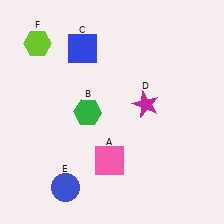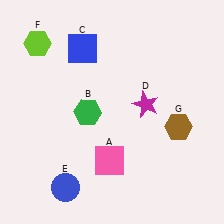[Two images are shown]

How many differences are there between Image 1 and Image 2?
There is 1 difference between the two images.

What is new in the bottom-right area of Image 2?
A brown hexagon (G) was added in the bottom-right area of Image 2.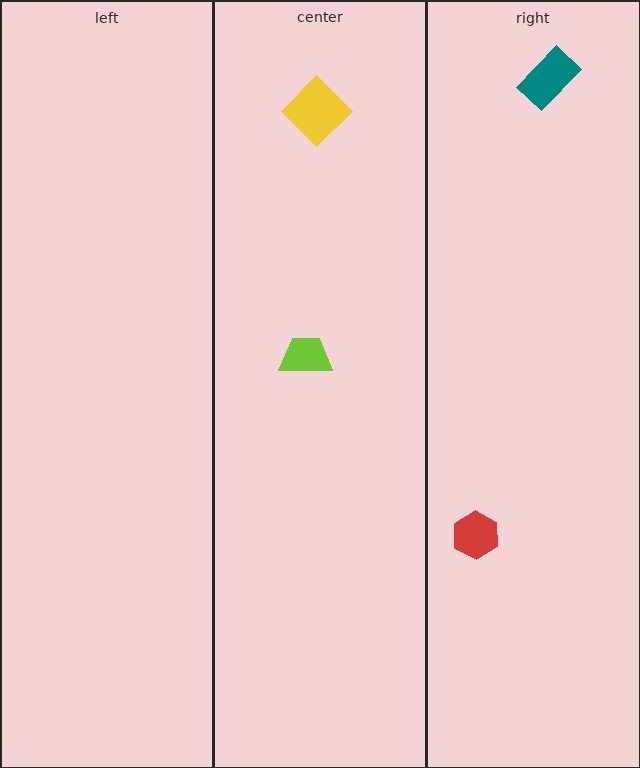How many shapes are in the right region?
2.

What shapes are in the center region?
The lime trapezoid, the yellow diamond.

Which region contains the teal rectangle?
The right region.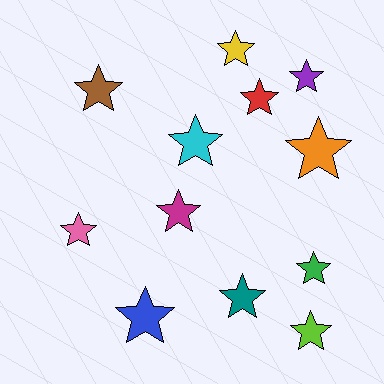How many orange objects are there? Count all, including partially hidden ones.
There is 1 orange object.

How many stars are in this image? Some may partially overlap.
There are 12 stars.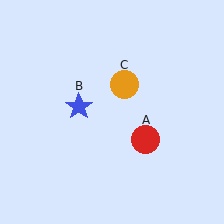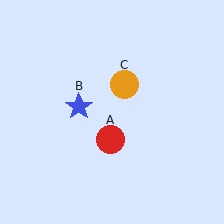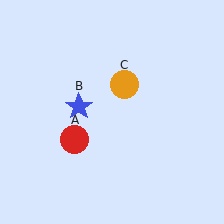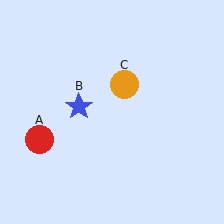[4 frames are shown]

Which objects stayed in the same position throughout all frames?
Blue star (object B) and orange circle (object C) remained stationary.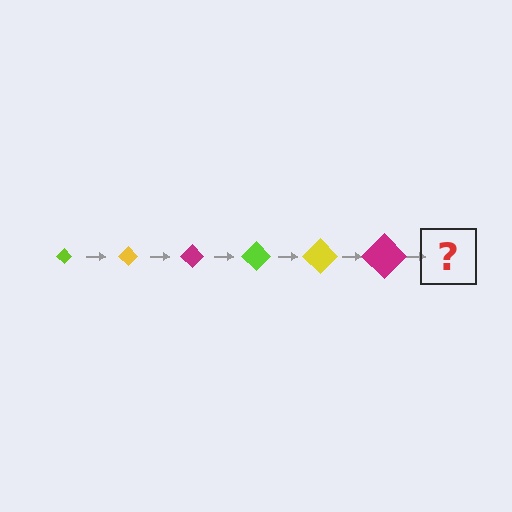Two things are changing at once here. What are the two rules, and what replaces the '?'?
The two rules are that the diamond grows larger each step and the color cycles through lime, yellow, and magenta. The '?' should be a lime diamond, larger than the previous one.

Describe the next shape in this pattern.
It should be a lime diamond, larger than the previous one.